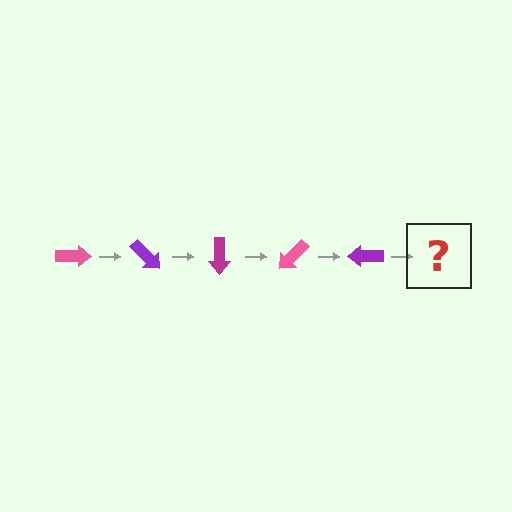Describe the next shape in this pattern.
It should be a magenta arrow, rotated 225 degrees from the start.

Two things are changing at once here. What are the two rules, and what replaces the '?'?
The two rules are that it rotates 45 degrees each step and the color cycles through pink, purple, and magenta. The '?' should be a magenta arrow, rotated 225 degrees from the start.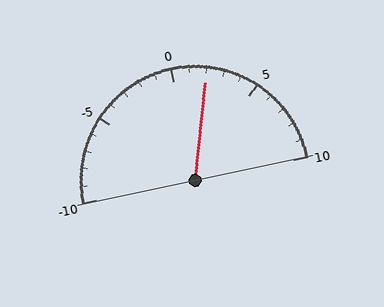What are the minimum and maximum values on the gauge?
The gauge ranges from -10 to 10.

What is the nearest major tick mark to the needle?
The nearest major tick mark is 0.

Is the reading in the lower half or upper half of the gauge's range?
The reading is in the upper half of the range (-10 to 10).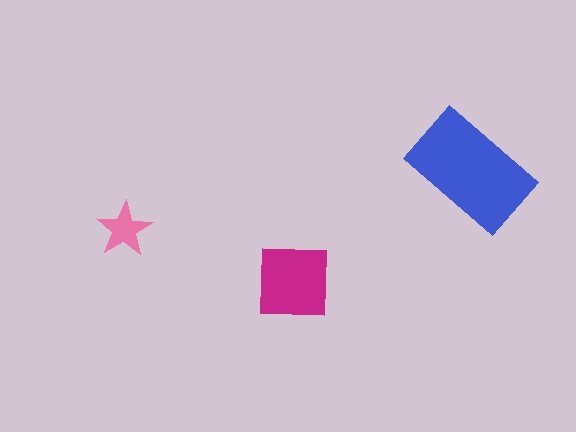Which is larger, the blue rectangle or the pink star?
The blue rectangle.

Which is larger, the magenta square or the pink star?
The magenta square.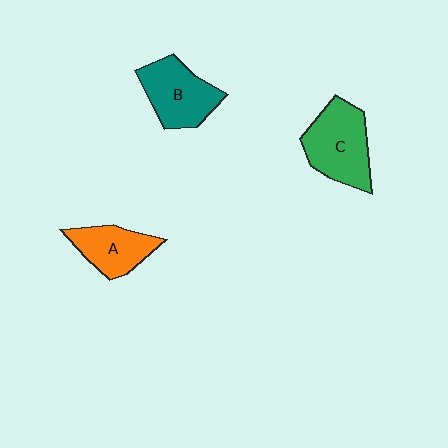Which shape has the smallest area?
Shape A (orange).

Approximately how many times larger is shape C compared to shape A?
Approximately 1.4 times.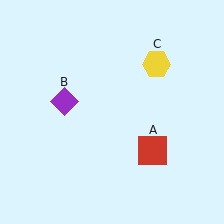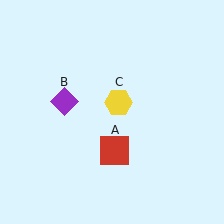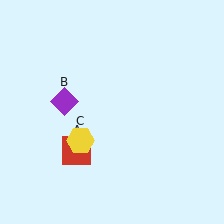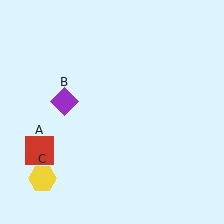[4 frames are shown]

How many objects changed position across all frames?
2 objects changed position: red square (object A), yellow hexagon (object C).